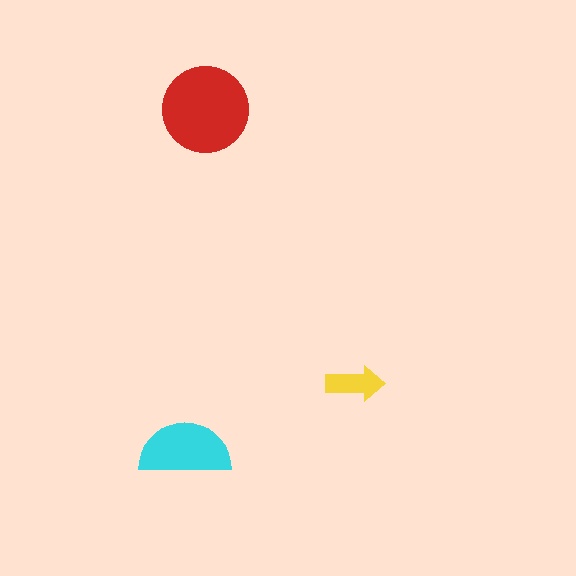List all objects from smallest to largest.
The yellow arrow, the cyan semicircle, the red circle.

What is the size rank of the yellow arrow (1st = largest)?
3rd.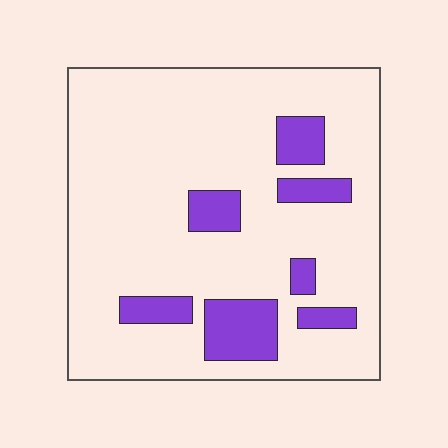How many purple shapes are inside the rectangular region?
7.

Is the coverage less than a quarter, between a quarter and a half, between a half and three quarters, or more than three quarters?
Less than a quarter.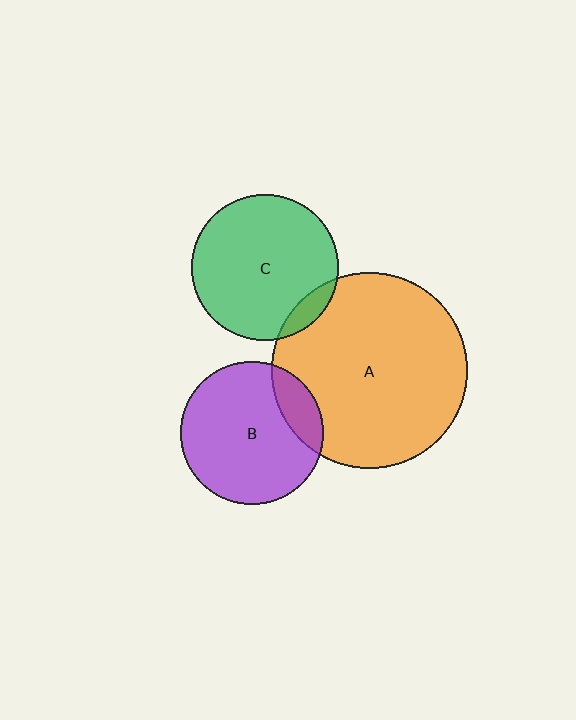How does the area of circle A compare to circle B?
Approximately 1.9 times.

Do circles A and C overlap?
Yes.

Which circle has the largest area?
Circle A (orange).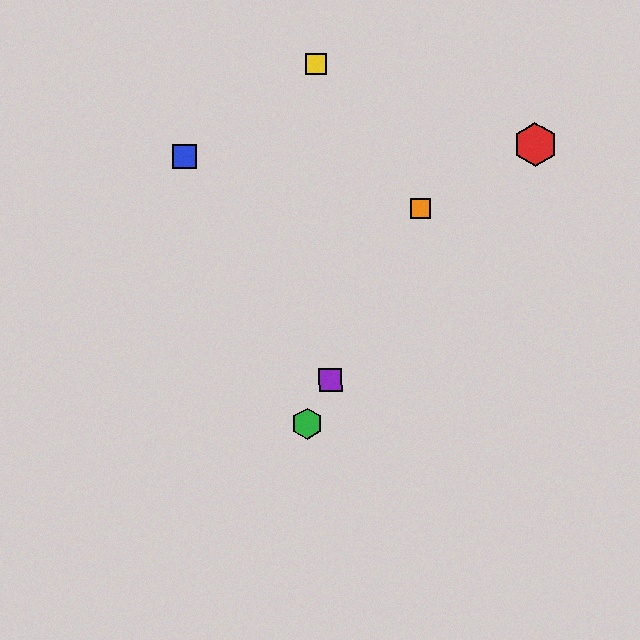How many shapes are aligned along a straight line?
3 shapes (the green hexagon, the purple square, the orange square) are aligned along a straight line.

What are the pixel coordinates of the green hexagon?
The green hexagon is at (307, 424).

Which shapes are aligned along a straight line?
The green hexagon, the purple square, the orange square are aligned along a straight line.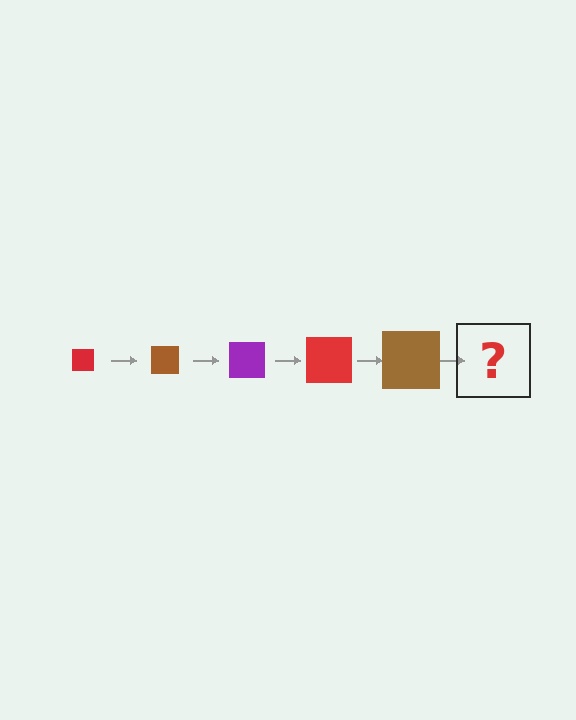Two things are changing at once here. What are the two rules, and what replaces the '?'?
The two rules are that the square grows larger each step and the color cycles through red, brown, and purple. The '?' should be a purple square, larger than the previous one.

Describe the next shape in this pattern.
It should be a purple square, larger than the previous one.